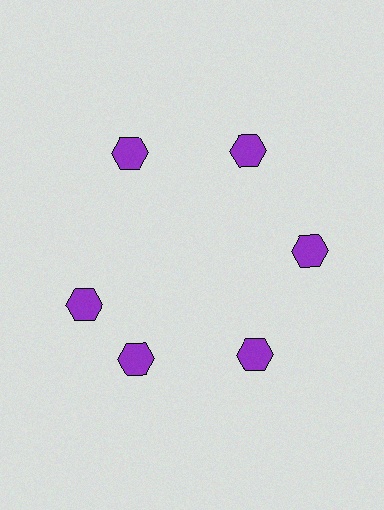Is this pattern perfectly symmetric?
No. The 6 purple hexagons are arranged in a ring, but one element near the 9 o'clock position is rotated out of alignment along the ring, breaking the 6-fold rotational symmetry.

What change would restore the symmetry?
The symmetry would be restored by rotating it back into even spacing with its neighbors so that all 6 hexagons sit at equal angles and equal distance from the center.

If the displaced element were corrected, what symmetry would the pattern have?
It would have 6-fold rotational symmetry — the pattern would map onto itself every 60 degrees.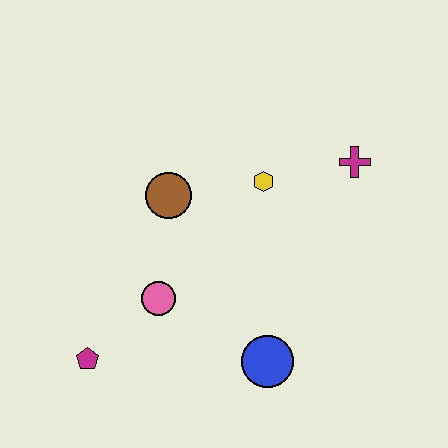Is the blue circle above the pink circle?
No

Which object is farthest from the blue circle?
The magenta cross is farthest from the blue circle.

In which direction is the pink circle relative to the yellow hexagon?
The pink circle is below the yellow hexagon.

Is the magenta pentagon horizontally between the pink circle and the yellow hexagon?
No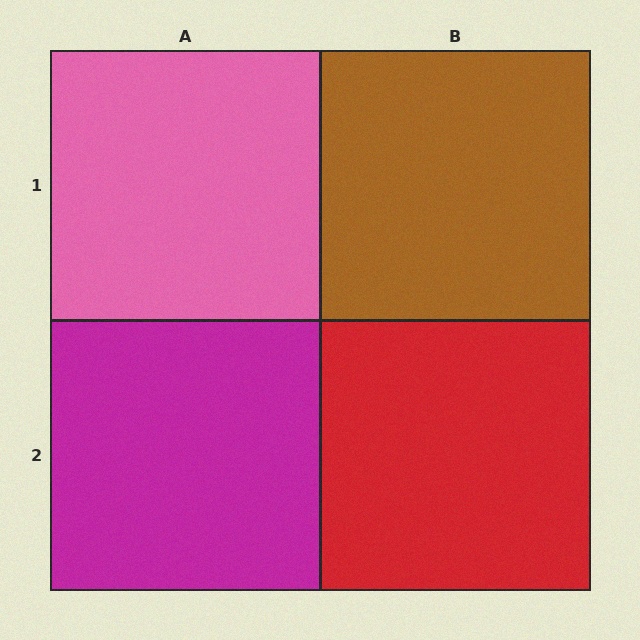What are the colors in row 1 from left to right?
Pink, brown.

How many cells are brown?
1 cell is brown.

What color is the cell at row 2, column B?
Red.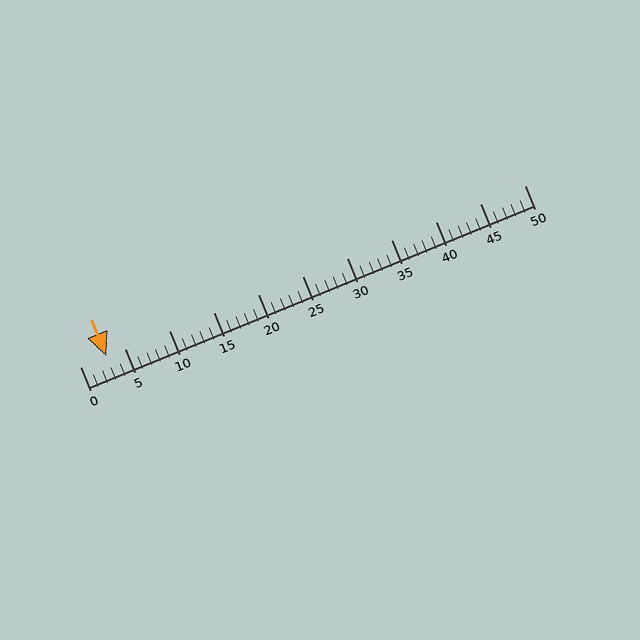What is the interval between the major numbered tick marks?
The major tick marks are spaced 5 units apart.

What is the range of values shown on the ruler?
The ruler shows values from 0 to 50.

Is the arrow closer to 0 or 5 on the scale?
The arrow is closer to 5.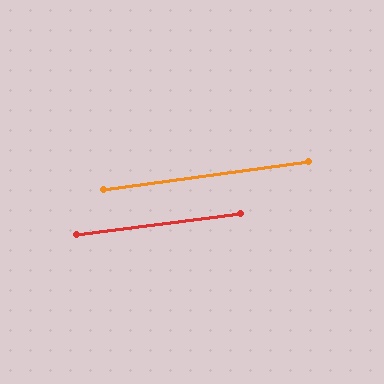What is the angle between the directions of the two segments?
Approximately 0 degrees.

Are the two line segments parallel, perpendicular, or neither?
Parallel — their directions differ by only 0.4°.